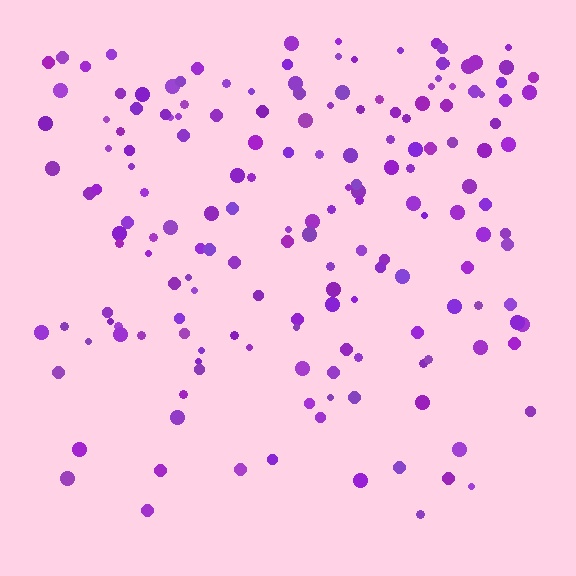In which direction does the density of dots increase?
From bottom to top, with the top side densest.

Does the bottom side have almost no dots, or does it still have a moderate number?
Still a moderate number, just noticeably fewer than the top.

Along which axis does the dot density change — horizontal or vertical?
Vertical.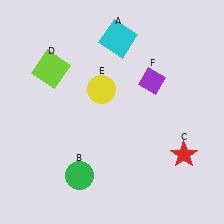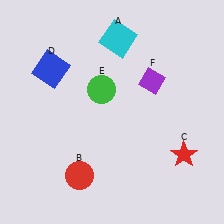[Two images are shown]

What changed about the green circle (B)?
In Image 1, B is green. In Image 2, it changed to red.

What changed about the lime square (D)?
In Image 1, D is lime. In Image 2, it changed to blue.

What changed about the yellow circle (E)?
In Image 1, E is yellow. In Image 2, it changed to green.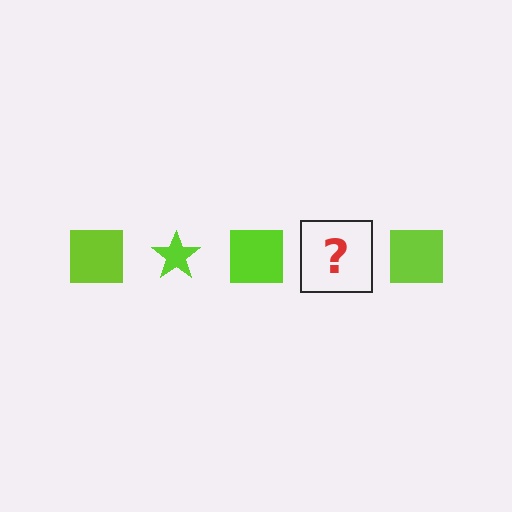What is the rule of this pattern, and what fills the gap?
The rule is that the pattern cycles through square, star shapes in lime. The gap should be filled with a lime star.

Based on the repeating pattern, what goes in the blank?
The blank should be a lime star.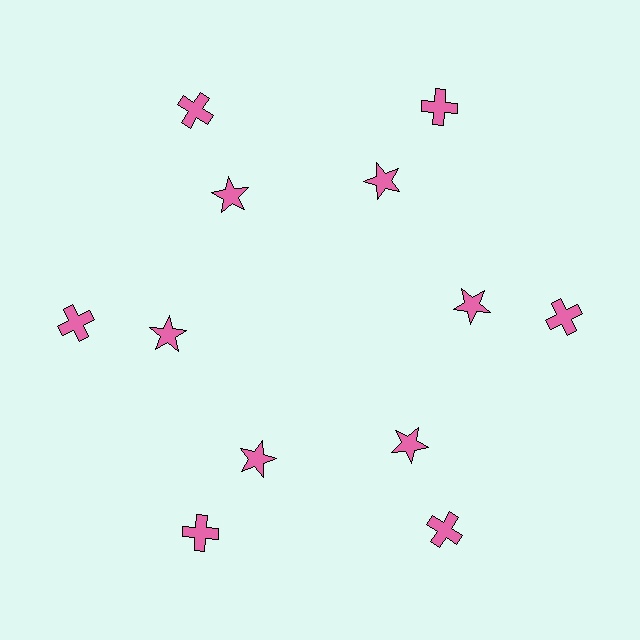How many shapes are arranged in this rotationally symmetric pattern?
There are 12 shapes, arranged in 6 groups of 2.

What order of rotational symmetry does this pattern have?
This pattern has 6-fold rotational symmetry.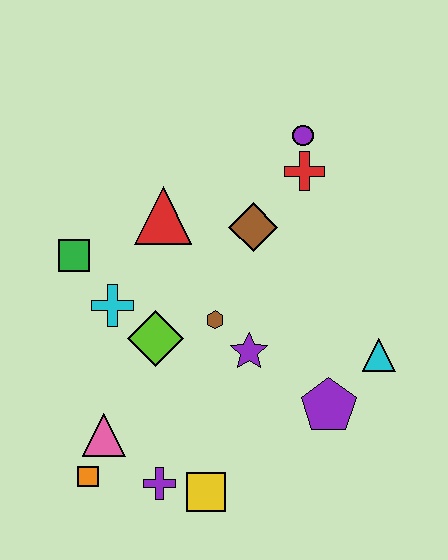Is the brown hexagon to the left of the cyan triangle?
Yes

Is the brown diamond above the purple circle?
No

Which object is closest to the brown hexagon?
The purple star is closest to the brown hexagon.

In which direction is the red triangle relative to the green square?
The red triangle is to the right of the green square.